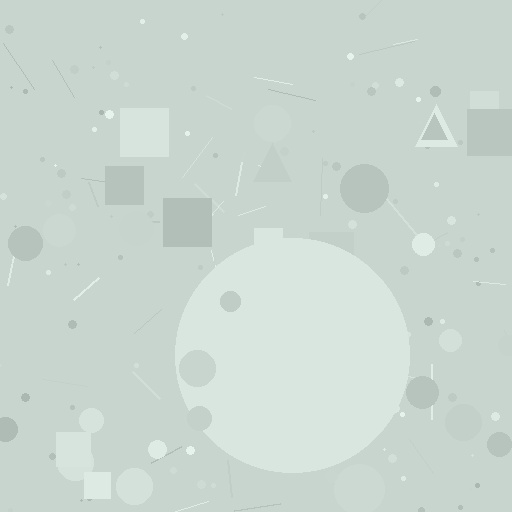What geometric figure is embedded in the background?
A circle is embedded in the background.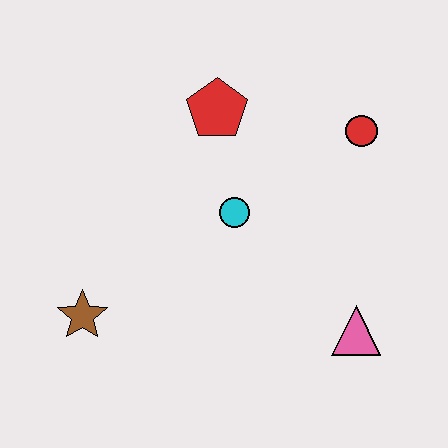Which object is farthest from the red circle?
The brown star is farthest from the red circle.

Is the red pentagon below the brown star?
No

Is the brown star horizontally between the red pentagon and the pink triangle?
No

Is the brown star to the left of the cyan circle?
Yes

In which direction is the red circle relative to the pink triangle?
The red circle is above the pink triangle.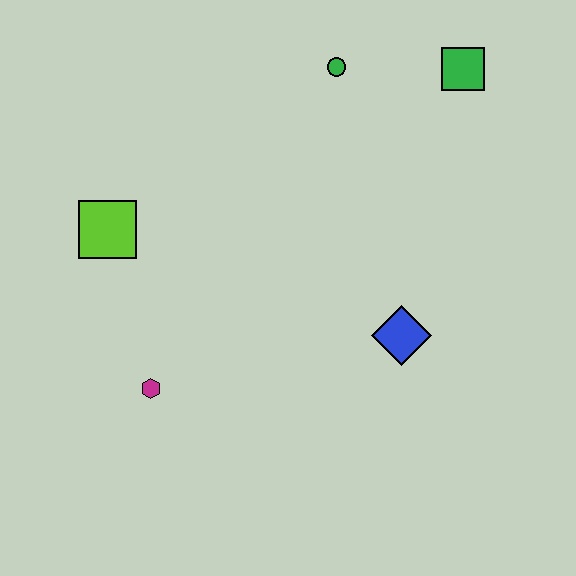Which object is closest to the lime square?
The magenta hexagon is closest to the lime square.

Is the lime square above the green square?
No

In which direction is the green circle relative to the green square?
The green circle is to the left of the green square.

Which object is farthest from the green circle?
The magenta hexagon is farthest from the green circle.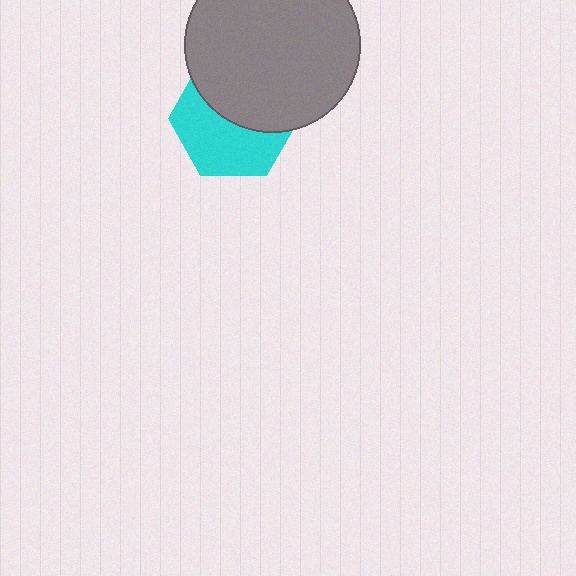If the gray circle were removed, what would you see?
You would see the complete cyan hexagon.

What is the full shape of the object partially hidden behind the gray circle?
The partially hidden object is a cyan hexagon.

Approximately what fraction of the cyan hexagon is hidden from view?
Roughly 48% of the cyan hexagon is hidden behind the gray circle.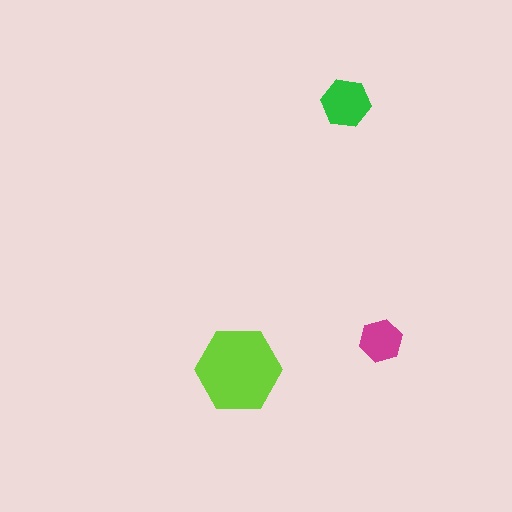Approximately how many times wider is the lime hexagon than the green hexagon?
About 1.5 times wider.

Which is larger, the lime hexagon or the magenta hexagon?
The lime one.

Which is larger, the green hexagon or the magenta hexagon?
The green one.